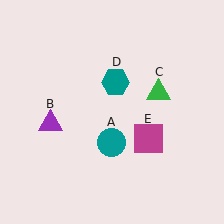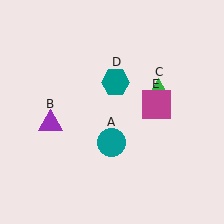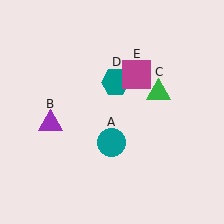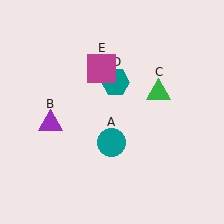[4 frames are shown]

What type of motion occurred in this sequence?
The magenta square (object E) rotated counterclockwise around the center of the scene.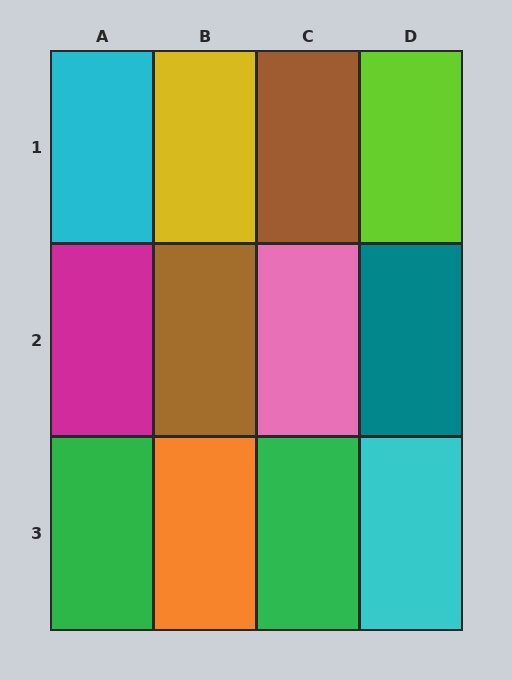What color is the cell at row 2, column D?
Teal.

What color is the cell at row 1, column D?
Lime.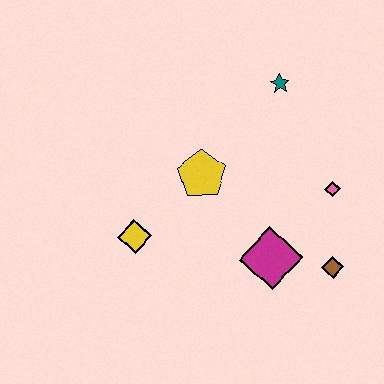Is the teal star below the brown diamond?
No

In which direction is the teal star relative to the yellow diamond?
The teal star is to the right of the yellow diamond.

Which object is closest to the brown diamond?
The magenta diamond is closest to the brown diamond.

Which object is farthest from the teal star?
The yellow diamond is farthest from the teal star.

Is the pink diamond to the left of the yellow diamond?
No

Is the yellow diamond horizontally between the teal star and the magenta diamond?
No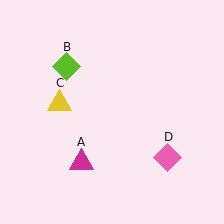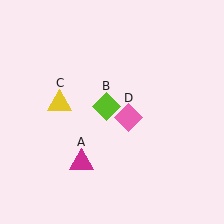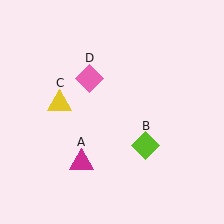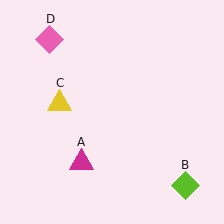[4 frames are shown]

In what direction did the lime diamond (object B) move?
The lime diamond (object B) moved down and to the right.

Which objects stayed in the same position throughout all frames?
Magenta triangle (object A) and yellow triangle (object C) remained stationary.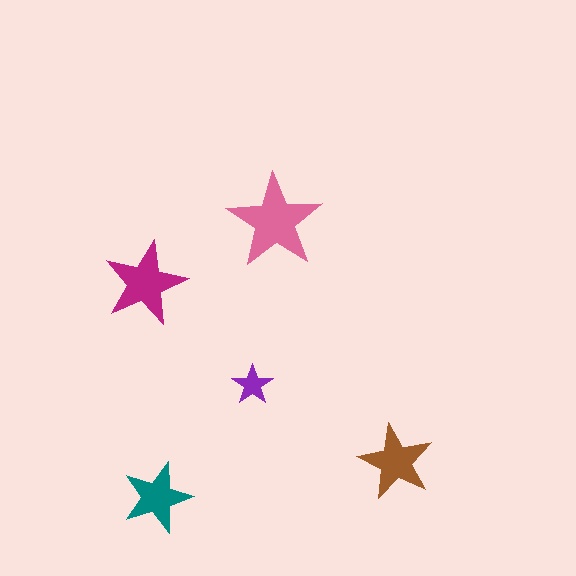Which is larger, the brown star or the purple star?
The brown one.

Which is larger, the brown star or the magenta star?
The magenta one.